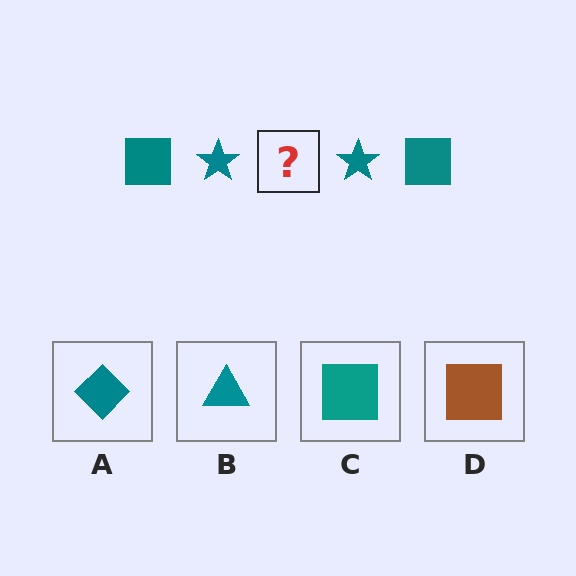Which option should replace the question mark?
Option C.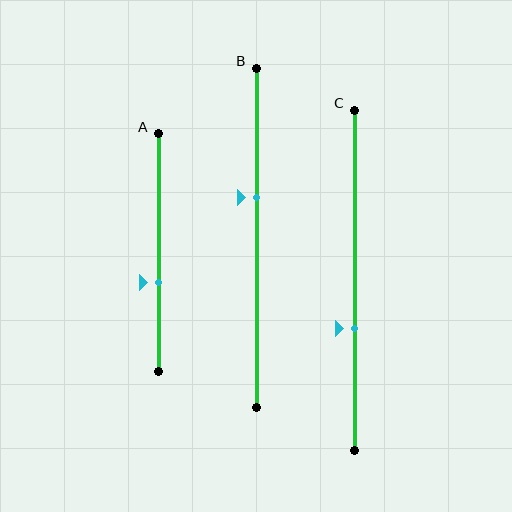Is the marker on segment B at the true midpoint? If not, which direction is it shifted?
No, the marker on segment B is shifted upward by about 12% of the segment length.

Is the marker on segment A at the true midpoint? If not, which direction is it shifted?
No, the marker on segment A is shifted downward by about 13% of the segment length.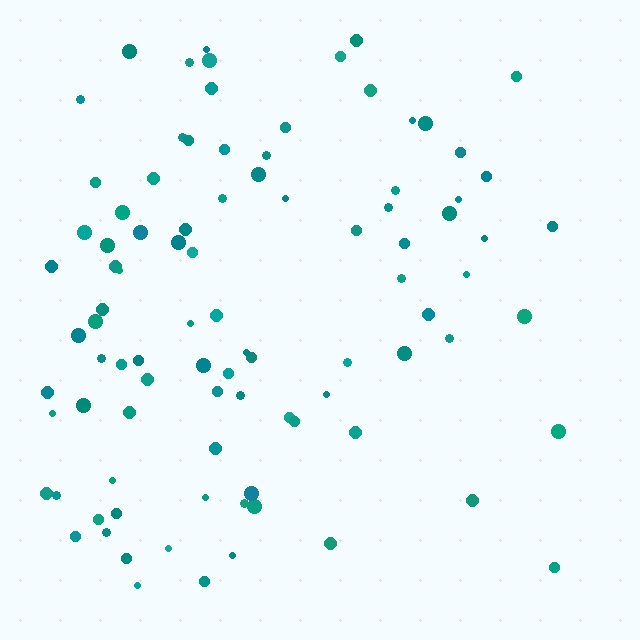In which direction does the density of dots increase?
From right to left, with the left side densest.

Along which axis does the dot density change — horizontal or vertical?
Horizontal.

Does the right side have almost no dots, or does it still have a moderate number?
Still a moderate number, just noticeably fewer than the left.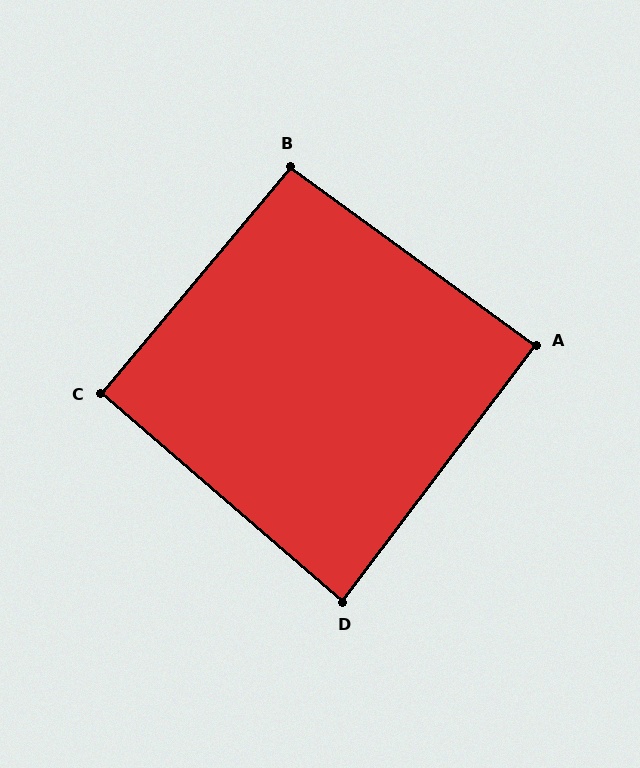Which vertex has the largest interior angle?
B, at approximately 94 degrees.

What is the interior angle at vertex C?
Approximately 91 degrees (approximately right).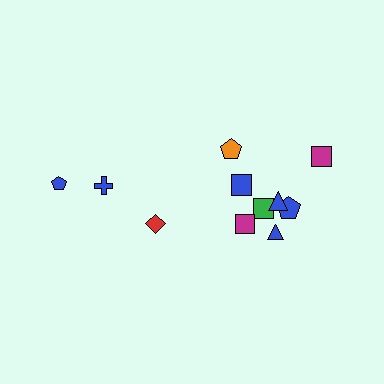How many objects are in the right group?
There are 8 objects.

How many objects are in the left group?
There are 3 objects.